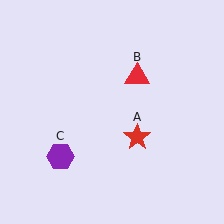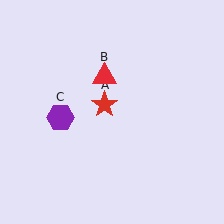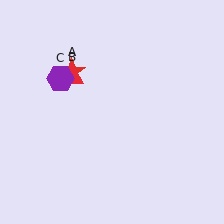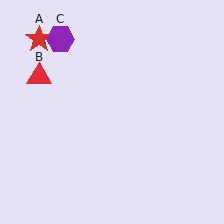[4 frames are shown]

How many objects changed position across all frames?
3 objects changed position: red star (object A), red triangle (object B), purple hexagon (object C).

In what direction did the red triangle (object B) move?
The red triangle (object B) moved left.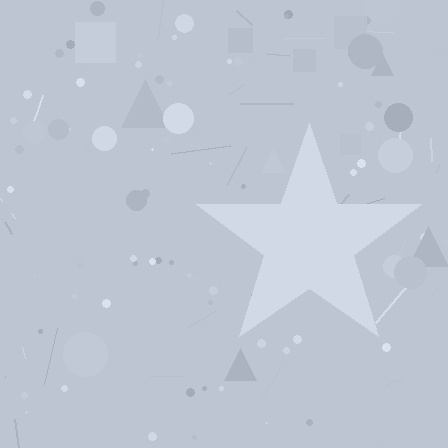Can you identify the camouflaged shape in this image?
The camouflaged shape is a star.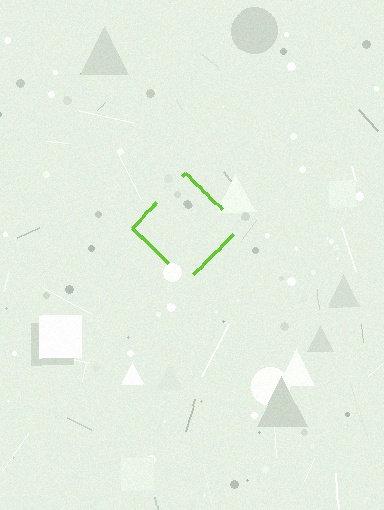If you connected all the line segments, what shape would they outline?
They would outline a diamond.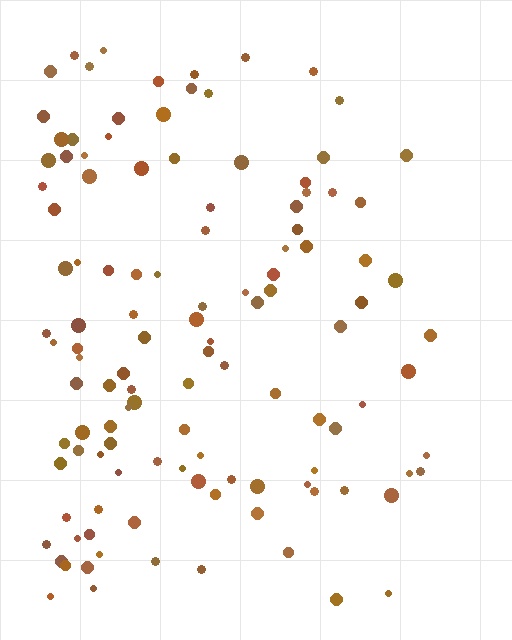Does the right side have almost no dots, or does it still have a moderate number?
Still a moderate number, just noticeably fewer than the left.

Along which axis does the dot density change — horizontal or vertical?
Horizontal.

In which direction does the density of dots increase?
From right to left, with the left side densest.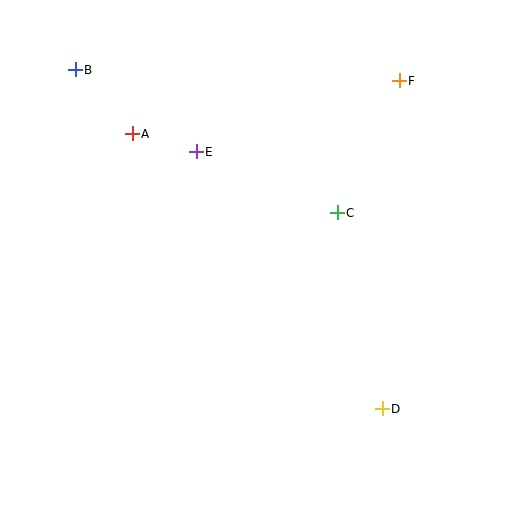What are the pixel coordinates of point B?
Point B is at (75, 70).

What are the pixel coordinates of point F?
Point F is at (399, 81).